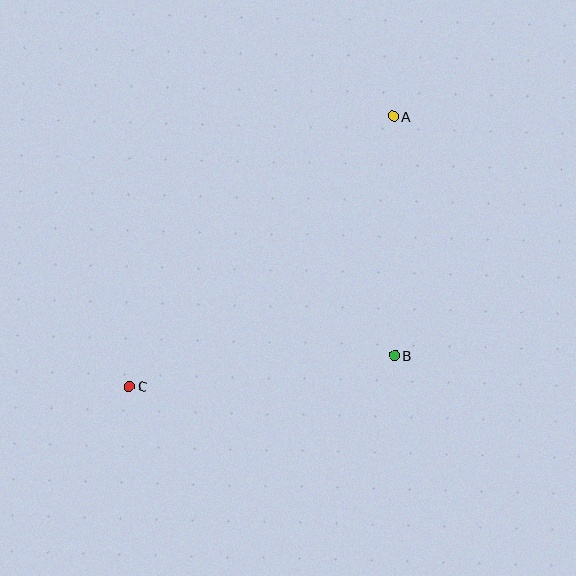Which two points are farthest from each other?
Points A and C are farthest from each other.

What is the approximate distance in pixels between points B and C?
The distance between B and C is approximately 267 pixels.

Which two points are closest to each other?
Points A and B are closest to each other.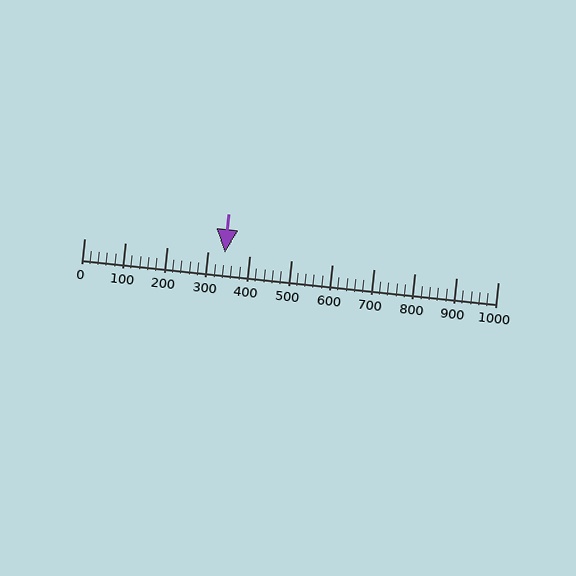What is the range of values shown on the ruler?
The ruler shows values from 0 to 1000.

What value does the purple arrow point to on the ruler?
The purple arrow points to approximately 340.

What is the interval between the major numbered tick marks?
The major tick marks are spaced 100 units apart.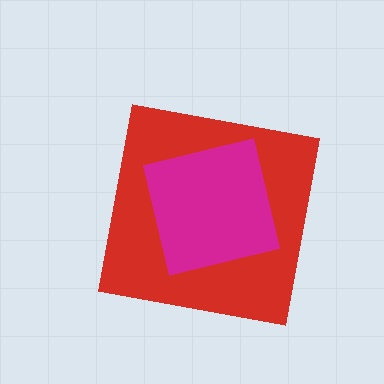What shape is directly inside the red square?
The magenta square.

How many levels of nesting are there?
2.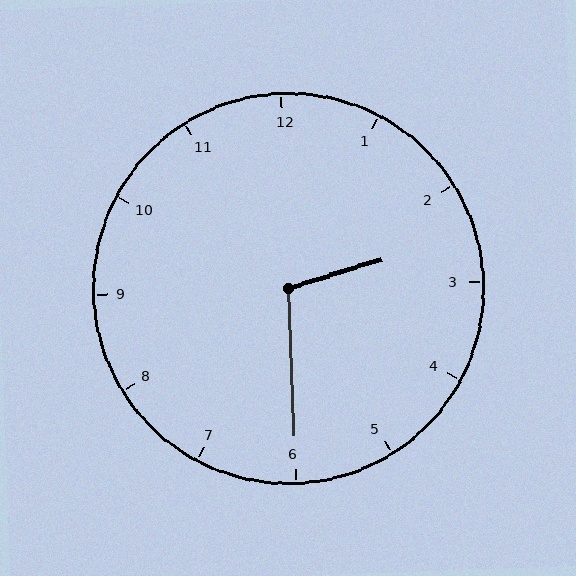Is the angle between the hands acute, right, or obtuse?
It is obtuse.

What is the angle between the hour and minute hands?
Approximately 105 degrees.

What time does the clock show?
2:30.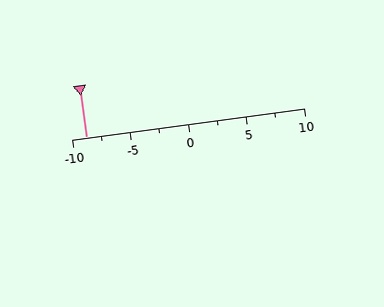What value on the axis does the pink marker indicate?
The marker indicates approximately -8.8.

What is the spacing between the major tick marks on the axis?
The major ticks are spaced 5 apart.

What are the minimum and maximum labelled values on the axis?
The axis runs from -10 to 10.